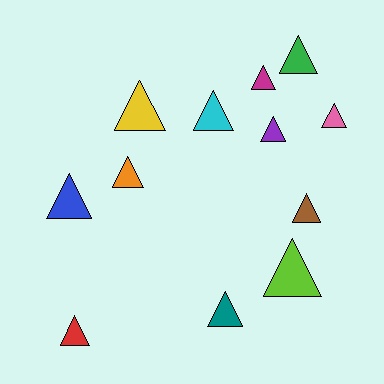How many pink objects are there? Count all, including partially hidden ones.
There is 1 pink object.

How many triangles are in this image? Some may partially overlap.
There are 12 triangles.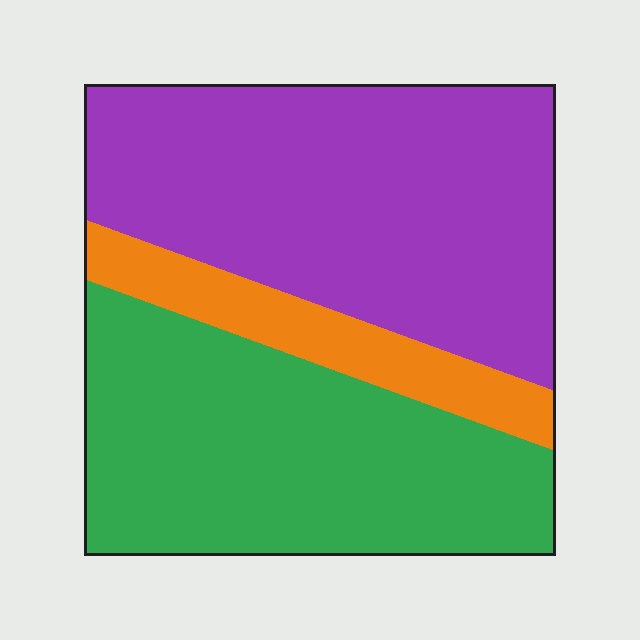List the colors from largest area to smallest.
From largest to smallest: purple, green, orange.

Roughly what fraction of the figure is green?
Green covers roughly 40% of the figure.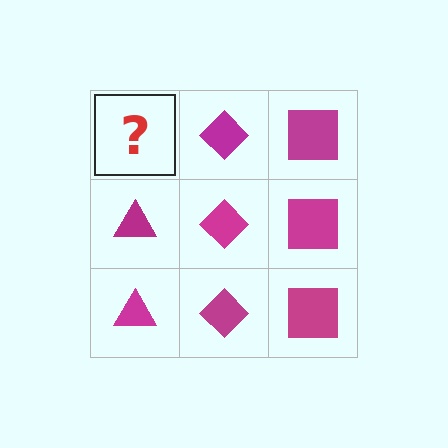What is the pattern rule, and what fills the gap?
The rule is that each column has a consistent shape. The gap should be filled with a magenta triangle.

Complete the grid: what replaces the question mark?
The question mark should be replaced with a magenta triangle.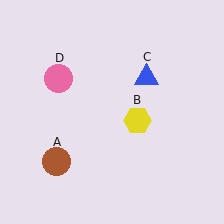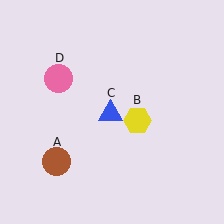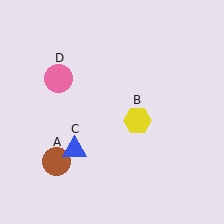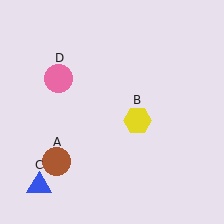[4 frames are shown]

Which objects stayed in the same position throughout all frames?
Brown circle (object A) and yellow hexagon (object B) and pink circle (object D) remained stationary.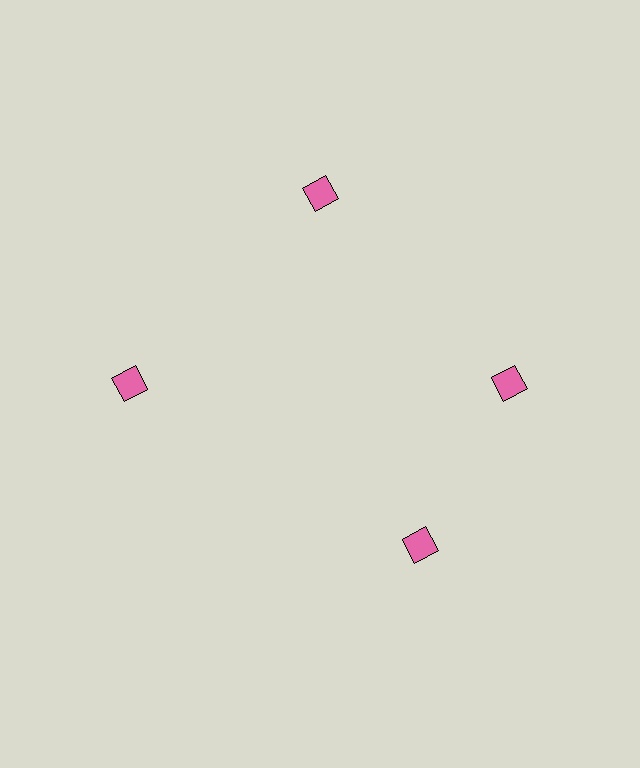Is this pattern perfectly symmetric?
No. The 4 pink squares are arranged in a ring, but one element near the 6 o'clock position is rotated out of alignment along the ring, breaking the 4-fold rotational symmetry.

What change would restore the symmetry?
The symmetry would be restored by rotating it back into even spacing with its neighbors so that all 4 squares sit at equal angles and equal distance from the center.